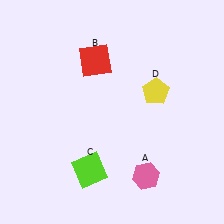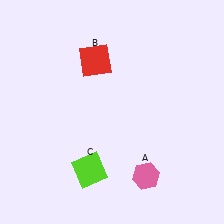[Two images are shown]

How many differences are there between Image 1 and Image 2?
There is 1 difference between the two images.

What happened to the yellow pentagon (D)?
The yellow pentagon (D) was removed in Image 2. It was in the top-right area of Image 1.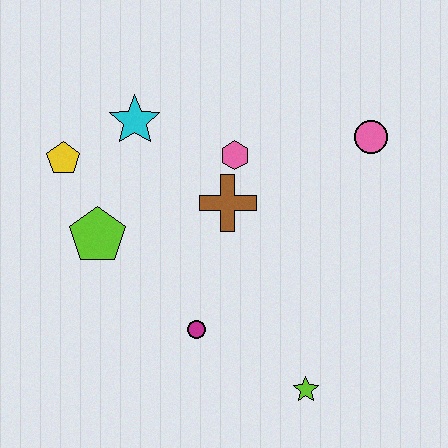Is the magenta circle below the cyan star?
Yes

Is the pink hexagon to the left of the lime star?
Yes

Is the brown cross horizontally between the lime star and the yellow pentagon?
Yes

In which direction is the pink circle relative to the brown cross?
The pink circle is to the right of the brown cross.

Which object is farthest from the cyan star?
The lime star is farthest from the cyan star.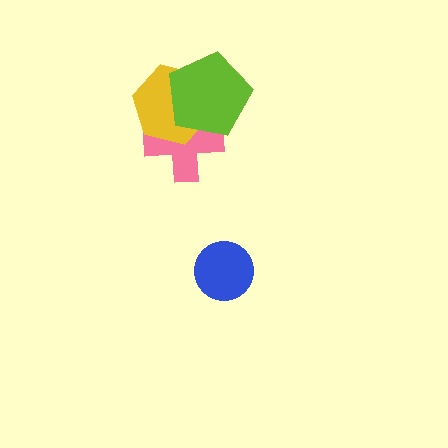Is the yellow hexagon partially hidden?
Yes, it is partially covered by another shape.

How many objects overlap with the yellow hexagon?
2 objects overlap with the yellow hexagon.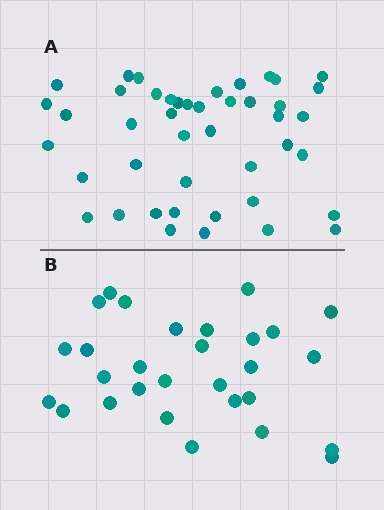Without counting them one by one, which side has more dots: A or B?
Region A (the top region) has more dots.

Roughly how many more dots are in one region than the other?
Region A has approximately 15 more dots than region B.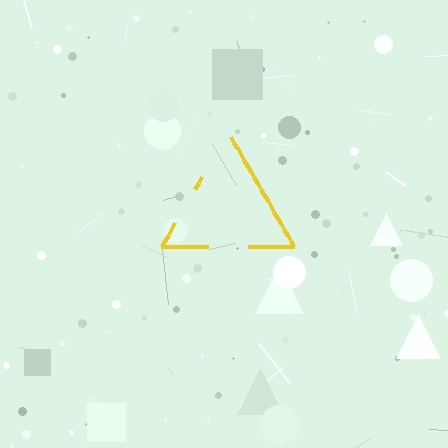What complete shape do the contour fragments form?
The contour fragments form a triangle.